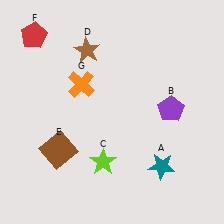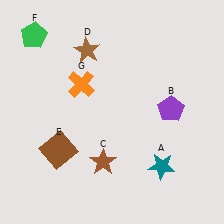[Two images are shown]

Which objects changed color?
C changed from lime to brown. F changed from red to green.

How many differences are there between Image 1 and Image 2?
There are 2 differences between the two images.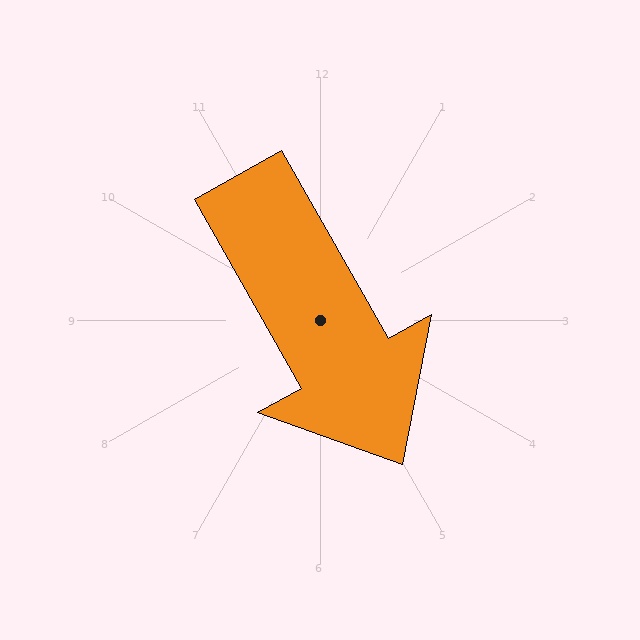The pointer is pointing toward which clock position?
Roughly 5 o'clock.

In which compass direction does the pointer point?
Southeast.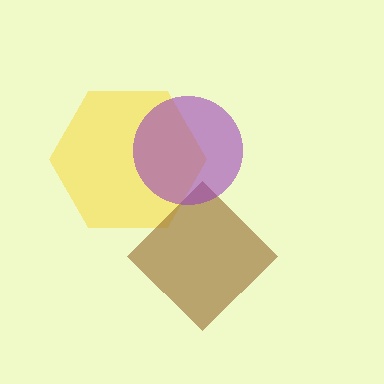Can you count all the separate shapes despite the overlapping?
Yes, there are 3 separate shapes.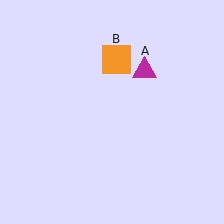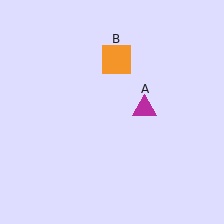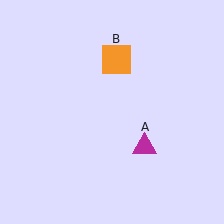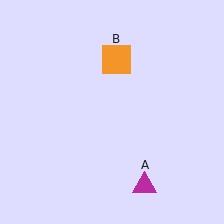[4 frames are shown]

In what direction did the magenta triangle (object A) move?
The magenta triangle (object A) moved down.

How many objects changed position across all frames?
1 object changed position: magenta triangle (object A).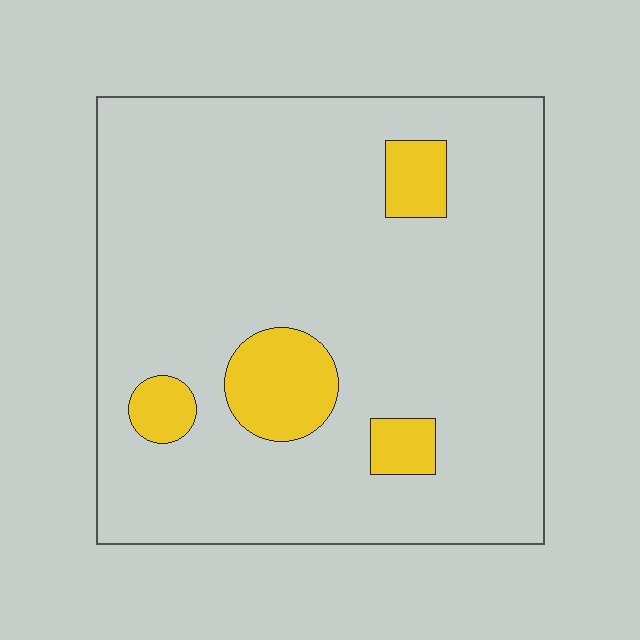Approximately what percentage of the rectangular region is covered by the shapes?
Approximately 10%.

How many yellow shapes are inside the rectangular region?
4.